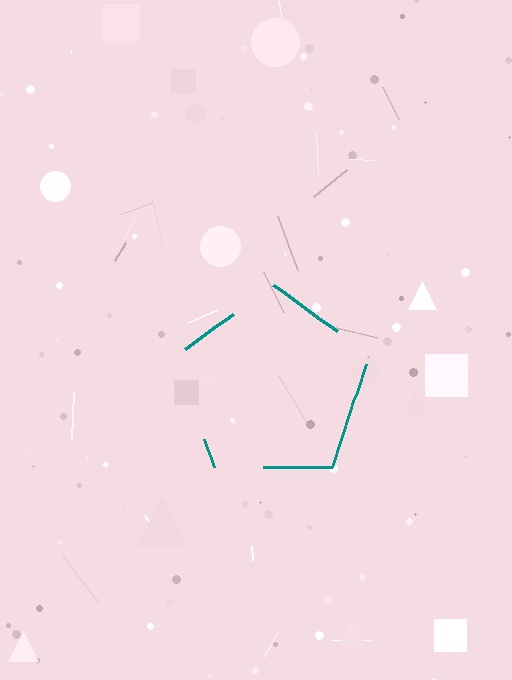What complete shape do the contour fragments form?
The contour fragments form a pentagon.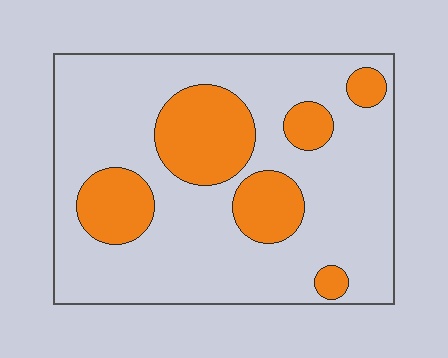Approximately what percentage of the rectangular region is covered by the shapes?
Approximately 25%.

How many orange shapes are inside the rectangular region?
6.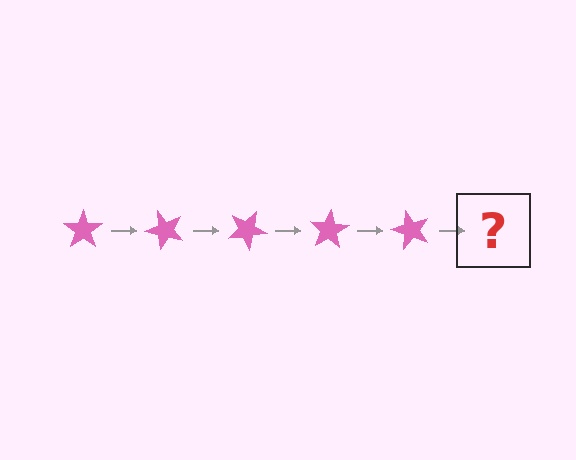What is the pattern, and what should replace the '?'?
The pattern is that the star rotates 50 degrees each step. The '?' should be a pink star rotated 250 degrees.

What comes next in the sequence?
The next element should be a pink star rotated 250 degrees.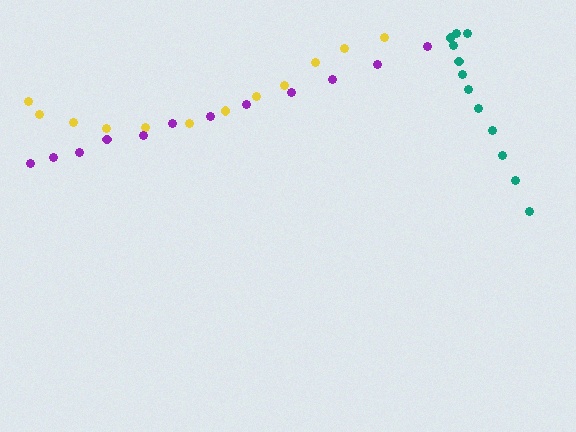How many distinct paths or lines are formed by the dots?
There are 3 distinct paths.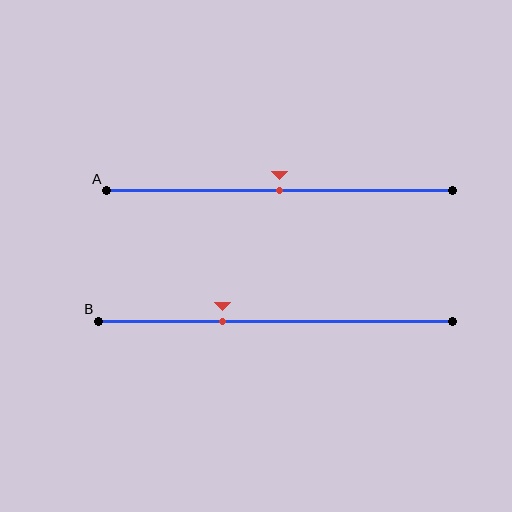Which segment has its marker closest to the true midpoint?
Segment A has its marker closest to the true midpoint.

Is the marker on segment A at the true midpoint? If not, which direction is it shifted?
Yes, the marker on segment A is at the true midpoint.